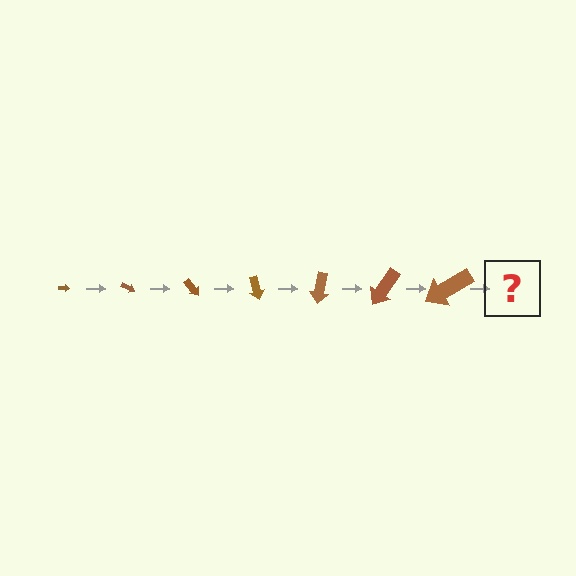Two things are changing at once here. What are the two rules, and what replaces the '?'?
The two rules are that the arrow grows larger each step and it rotates 25 degrees each step. The '?' should be an arrow, larger than the previous one and rotated 175 degrees from the start.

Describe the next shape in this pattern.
It should be an arrow, larger than the previous one and rotated 175 degrees from the start.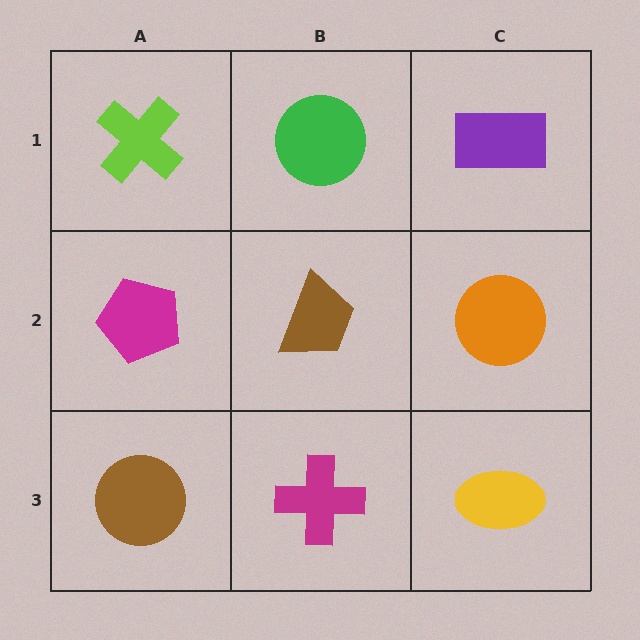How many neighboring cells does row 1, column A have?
2.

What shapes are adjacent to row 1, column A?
A magenta pentagon (row 2, column A), a green circle (row 1, column B).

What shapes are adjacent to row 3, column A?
A magenta pentagon (row 2, column A), a magenta cross (row 3, column B).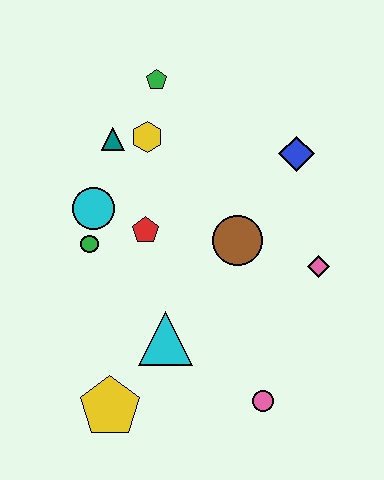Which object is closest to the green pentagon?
The yellow hexagon is closest to the green pentagon.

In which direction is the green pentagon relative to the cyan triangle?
The green pentagon is above the cyan triangle.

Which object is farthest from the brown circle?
The yellow pentagon is farthest from the brown circle.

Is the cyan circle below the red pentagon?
No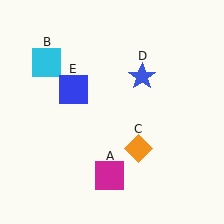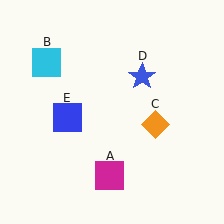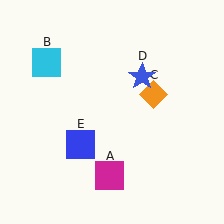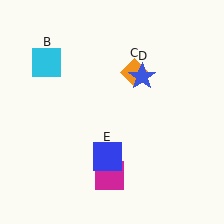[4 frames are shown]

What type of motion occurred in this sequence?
The orange diamond (object C), blue square (object E) rotated counterclockwise around the center of the scene.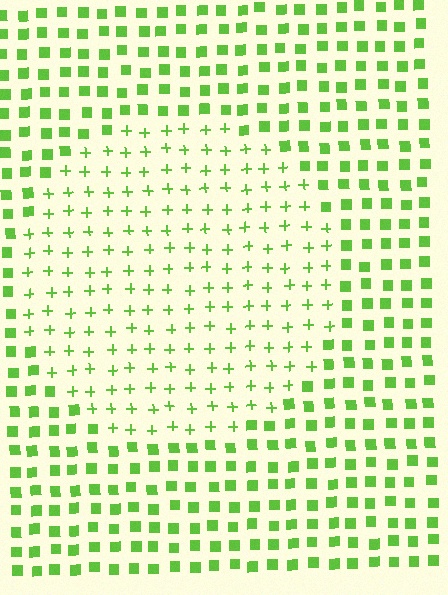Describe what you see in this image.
The image is filled with small lime elements arranged in a uniform grid. A circle-shaped region contains plus signs, while the surrounding area contains squares. The boundary is defined purely by the change in element shape.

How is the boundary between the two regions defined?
The boundary is defined by a change in element shape: plus signs inside vs. squares outside. All elements share the same color and spacing.